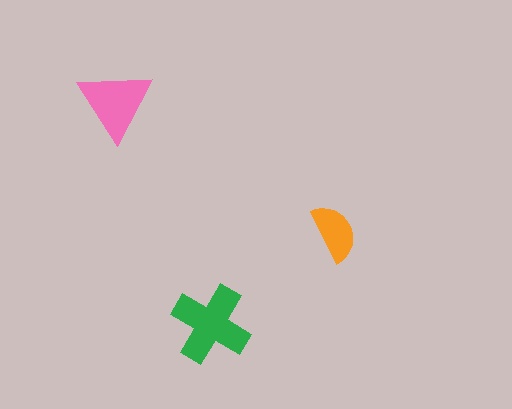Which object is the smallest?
The orange semicircle.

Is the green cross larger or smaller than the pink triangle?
Larger.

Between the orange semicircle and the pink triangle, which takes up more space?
The pink triangle.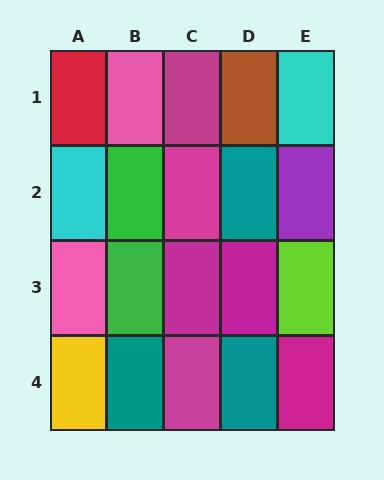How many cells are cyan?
2 cells are cyan.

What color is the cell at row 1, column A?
Red.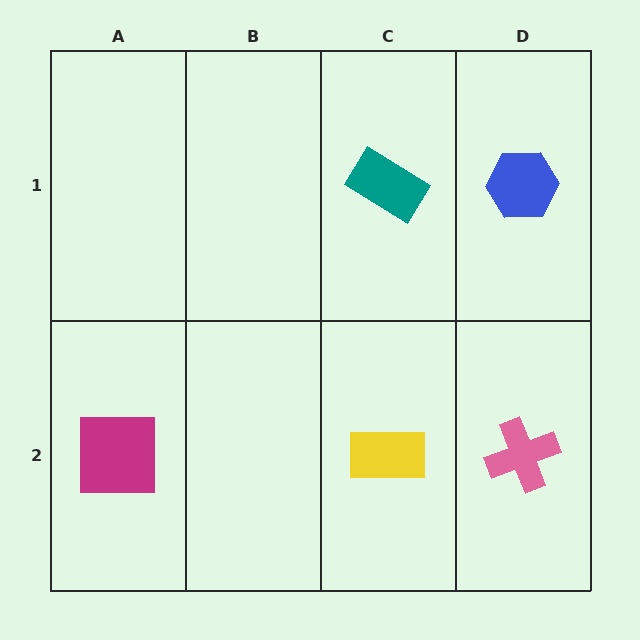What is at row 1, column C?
A teal rectangle.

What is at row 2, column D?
A pink cross.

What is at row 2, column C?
A yellow rectangle.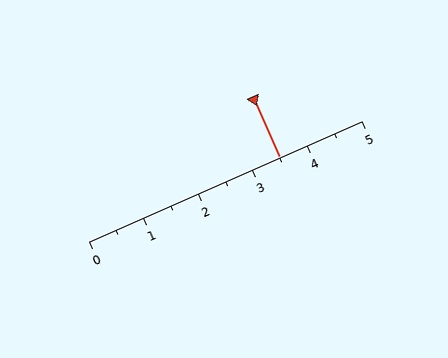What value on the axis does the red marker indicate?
The marker indicates approximately 3.5.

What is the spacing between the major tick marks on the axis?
The major ticks are spaced 1 apart.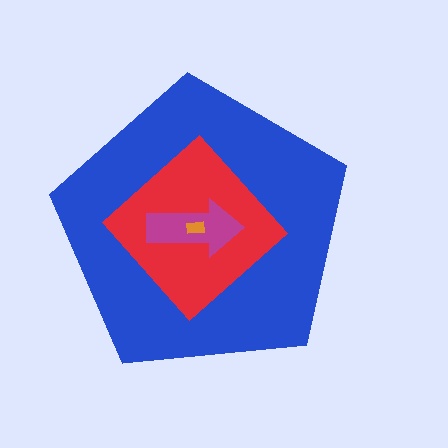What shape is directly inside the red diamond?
The magenta arrow.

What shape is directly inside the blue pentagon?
The red diamond.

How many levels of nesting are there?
4.